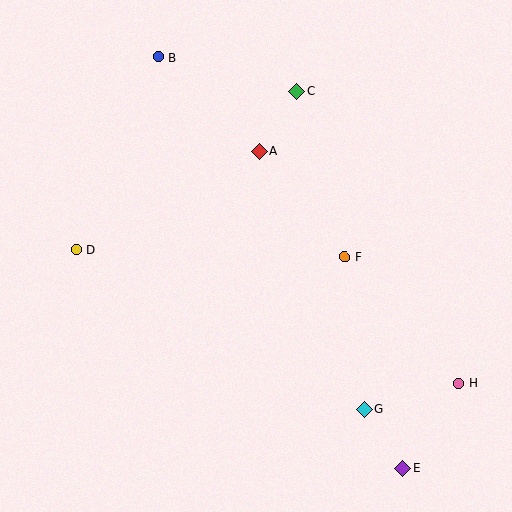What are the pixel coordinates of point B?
Point B is at (158, 57).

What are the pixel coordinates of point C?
Point C is at (297, 91).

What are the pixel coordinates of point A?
Point A is at (259, 151).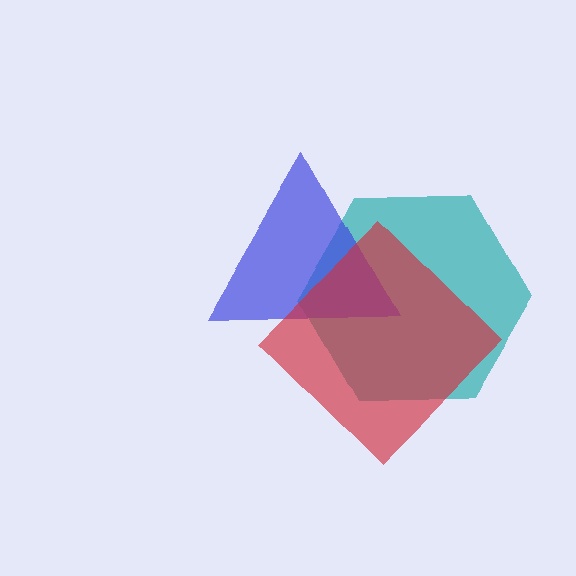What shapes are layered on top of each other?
The layered shapes are: a teal hexagon, a blue triangle, a red diamond.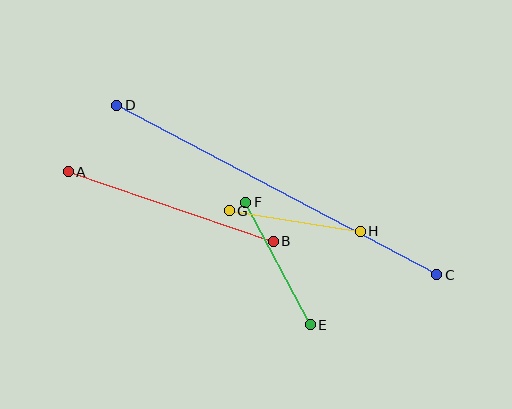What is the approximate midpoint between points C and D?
The midpoint is at approximately (277, 190) pixels.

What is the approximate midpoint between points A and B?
The midpoint is at approximately (171, 207) pixels.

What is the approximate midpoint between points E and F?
The midpoint is at approximately (278, 264) pixels.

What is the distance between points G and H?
The distance is approximately 133 pixels.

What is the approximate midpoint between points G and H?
The midpoint is at approximately (295, 221) pixels.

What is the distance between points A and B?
The distance is approximately 217 pixels.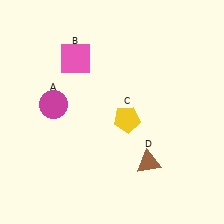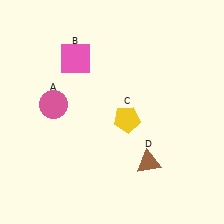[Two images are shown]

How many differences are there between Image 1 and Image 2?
There is 1 difference between the two images.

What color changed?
The circle (A) changed from magenta in Image 1 to pink in Image 2.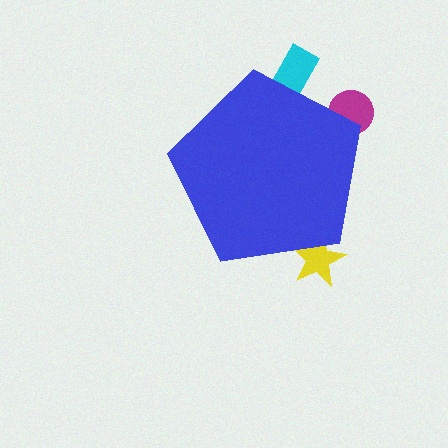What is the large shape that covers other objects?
A blue pentagon.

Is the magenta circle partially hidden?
Yes, the magenta circle is partially hidden behind the blue pentagon.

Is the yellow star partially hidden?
Yes, the yellow star is partially hidden behind the blue pentagon.